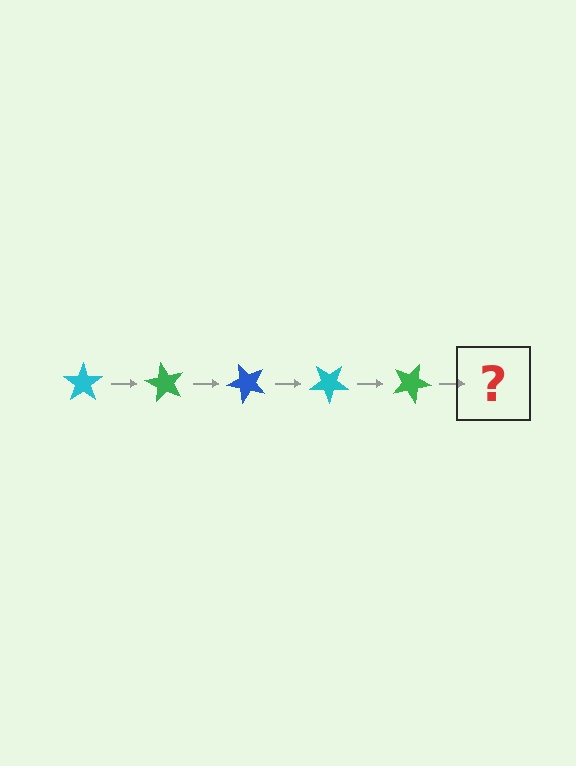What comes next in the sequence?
The next element should be a blue star, rotated 300 degrees from the start.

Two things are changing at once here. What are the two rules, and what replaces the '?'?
The two rules are that it rotates 60 degrees each step and the color cycles through cyan, green, and blue. The '?' should be a blue star, rotated 300 degrees from the start.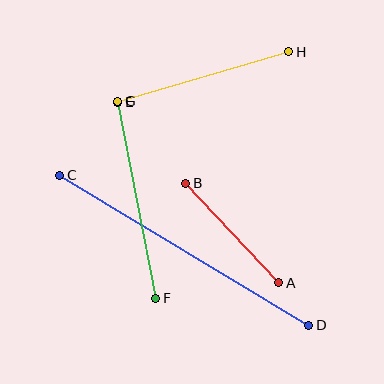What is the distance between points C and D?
The distance is approximately 291 pixels.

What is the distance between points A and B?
The distance is approximately 136 pixels.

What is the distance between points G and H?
The distance is approximately 178 pixels.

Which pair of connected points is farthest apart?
Points C and D are farthest apart.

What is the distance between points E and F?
The distance is approximately 200 pixels.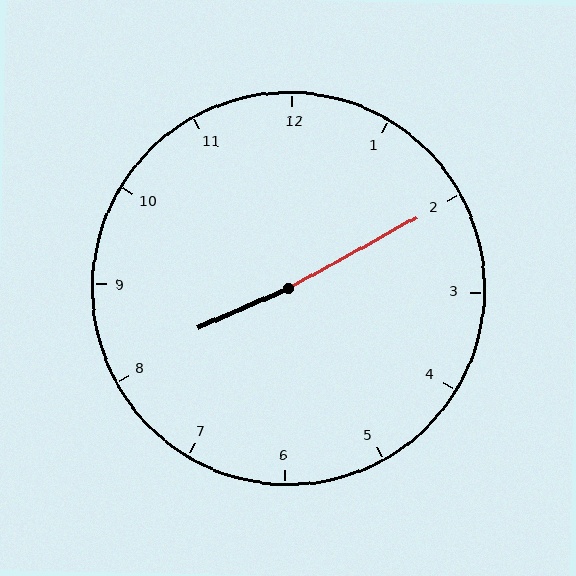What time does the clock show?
8:10.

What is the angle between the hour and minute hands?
Approximately 175 degrees.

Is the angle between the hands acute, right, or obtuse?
It is obtuse.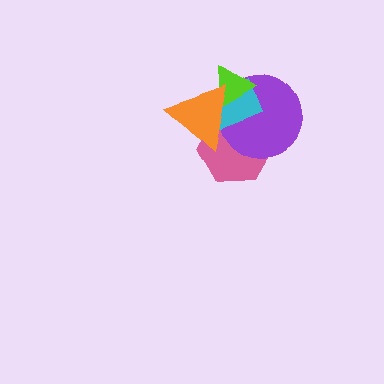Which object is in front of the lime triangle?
The orange triangle is in front of the lime triangle.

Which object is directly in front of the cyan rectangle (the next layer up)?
The lime triangle is directly in front of the cyan rectangle.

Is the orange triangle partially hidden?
No, no other shape covers it.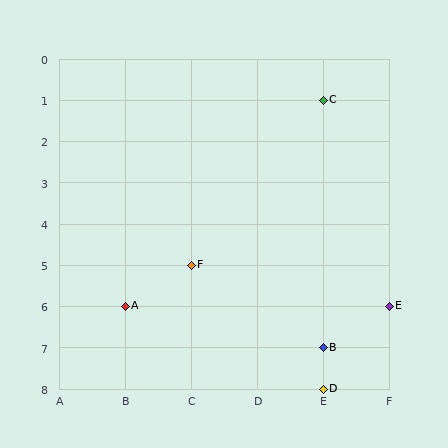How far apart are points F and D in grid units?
Points F and D are 2 columns and 3 rows apart (about 3.6 grid units diagonally).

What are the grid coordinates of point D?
Point D is at grid coordinates (E, 8).